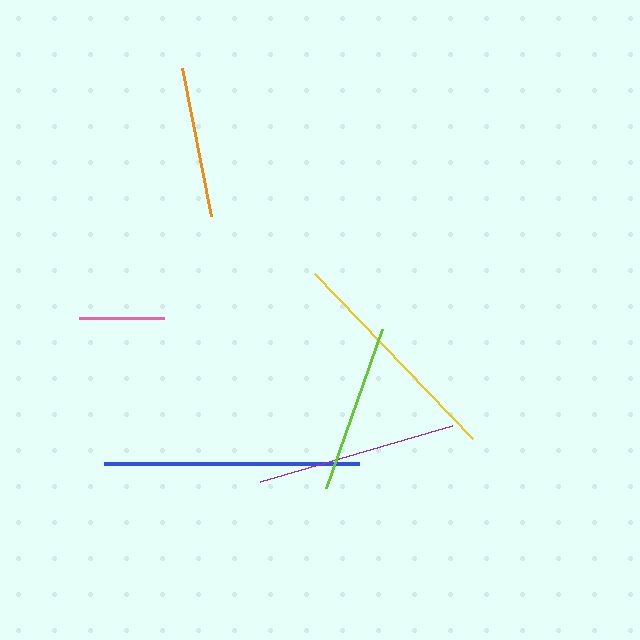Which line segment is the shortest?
The pink line is the shortest at approximately 85 pixels.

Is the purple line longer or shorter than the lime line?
The purple line is longer than the lime line.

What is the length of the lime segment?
The lime segment is approximately 168 pixels long.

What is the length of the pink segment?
The pink segment is approximately 85 pixels long.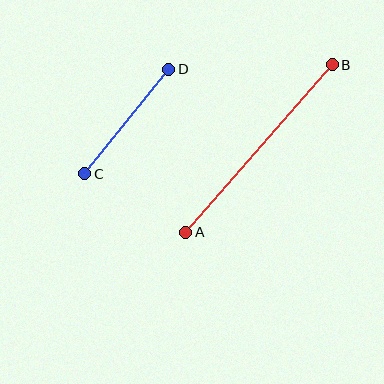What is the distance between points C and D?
The distance is approximately 134 pixels.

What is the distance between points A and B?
The distance is approximately 223 pixels.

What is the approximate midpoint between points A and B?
The midpoint is at approximately (259, 148) pixels.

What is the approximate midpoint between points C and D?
The midpoint is at approximately (127, 121) pixels.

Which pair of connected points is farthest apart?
Points A and B are farthest apart.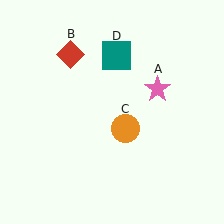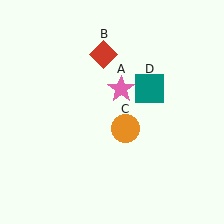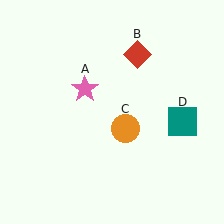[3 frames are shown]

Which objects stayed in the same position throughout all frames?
Orange circle (object C) remained stationary.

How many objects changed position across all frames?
3 objects changed position: pink star (object A), red diamond (object B), teal square (object D).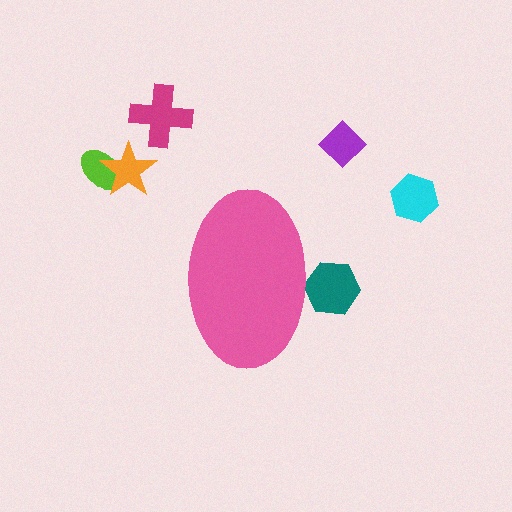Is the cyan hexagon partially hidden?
No, the cyan hexagon is fully visible.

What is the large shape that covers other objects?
A pink ellipse.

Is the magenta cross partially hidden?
No, the magenta cross is fully visible.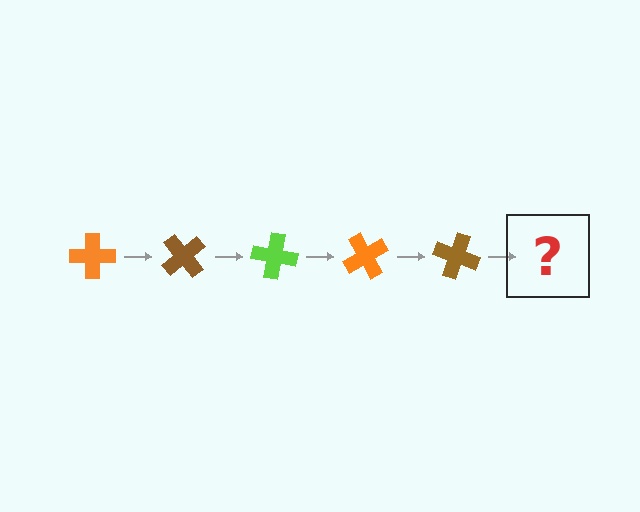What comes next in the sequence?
The next element should be a lime cross, rotated 250 degrees from the start.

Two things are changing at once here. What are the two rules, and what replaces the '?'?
The two rules are that it rotates 50 degrees each step and the color cycles through orange, brown, and lime. The '?' should be a lime cross, rotated 250 degrees from the start.